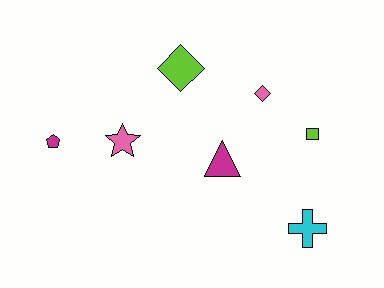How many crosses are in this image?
There is 1 cross.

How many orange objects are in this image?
There are no orange objects.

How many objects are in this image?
There are 7 objects.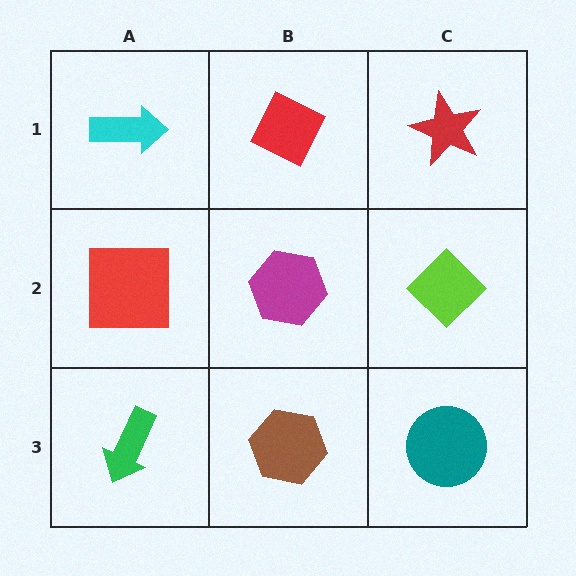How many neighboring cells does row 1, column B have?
3.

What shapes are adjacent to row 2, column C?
A red star (row 1, column C), a teal circle (row 3, column C), a magenta hexagon (row 2, column B).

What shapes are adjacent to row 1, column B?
A magenta hexagon (row 2, column B), a cyan arrow (row 1, column A), a red star (row 1, column C).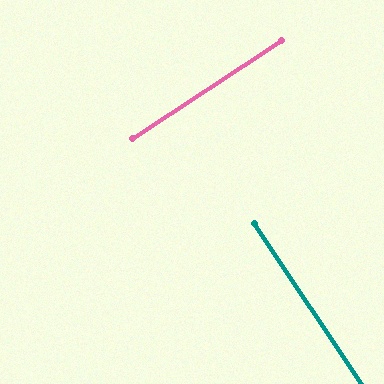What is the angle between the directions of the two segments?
Approximately 89 degrees.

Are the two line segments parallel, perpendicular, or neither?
Perpendicular — they meet at approximately 89°.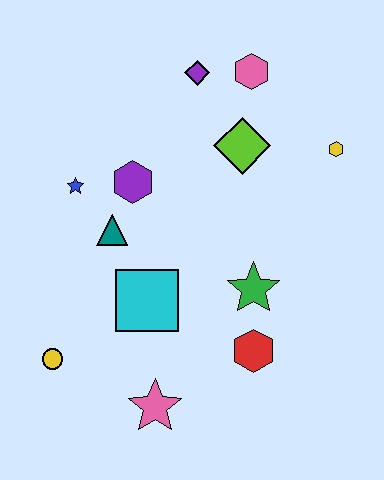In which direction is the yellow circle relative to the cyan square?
The yellow circle is to the left of the cyan square.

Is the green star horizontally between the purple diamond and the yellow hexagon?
Yes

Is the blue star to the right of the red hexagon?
No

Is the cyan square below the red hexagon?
No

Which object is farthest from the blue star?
The yellow hexagon is farthest from the blue star.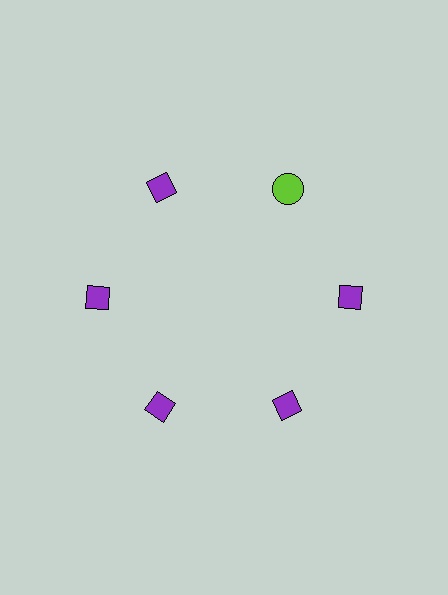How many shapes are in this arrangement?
There are 6 shapes arranged in a ring pattern.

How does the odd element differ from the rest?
It differs in both color (lime instead of purple) and shape (circle instead of diamond).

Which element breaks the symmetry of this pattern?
The lime circle at roughly the 1 o'clock position breaks the symmetry. All other shapes are purple diamonds.